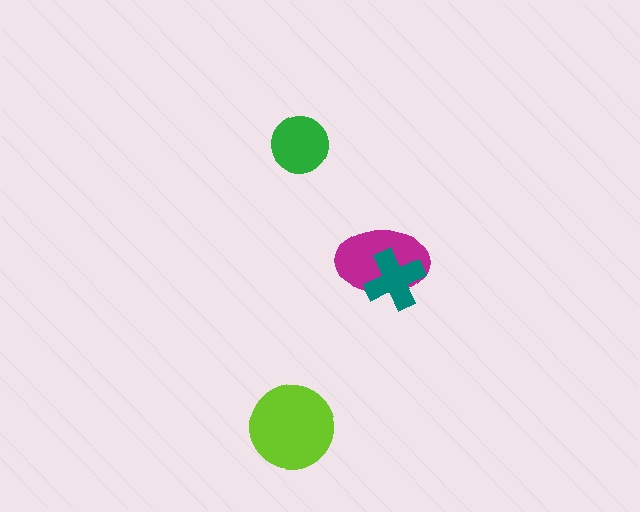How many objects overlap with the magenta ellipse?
1 object overlaps with the magenta ellipse.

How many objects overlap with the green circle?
0 objects overlap with the green circle.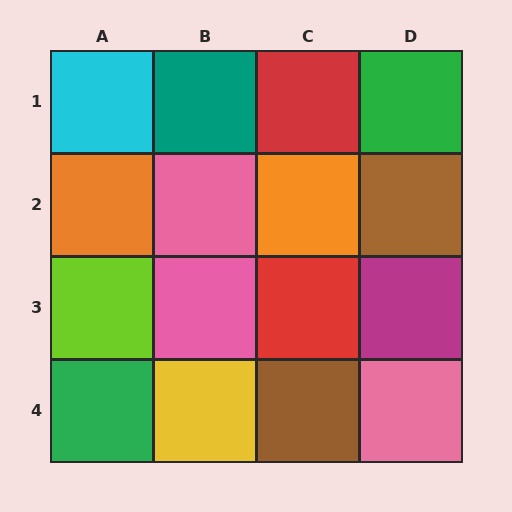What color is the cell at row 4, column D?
Pink.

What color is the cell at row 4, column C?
Brown.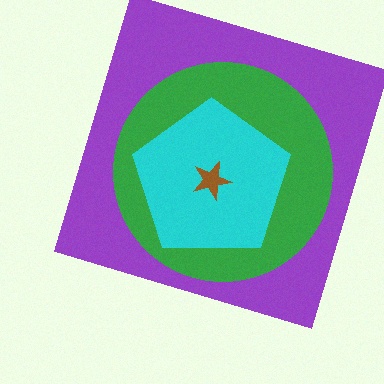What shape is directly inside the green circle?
The cyan pentagon.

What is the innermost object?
The brown star.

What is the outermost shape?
The purple square.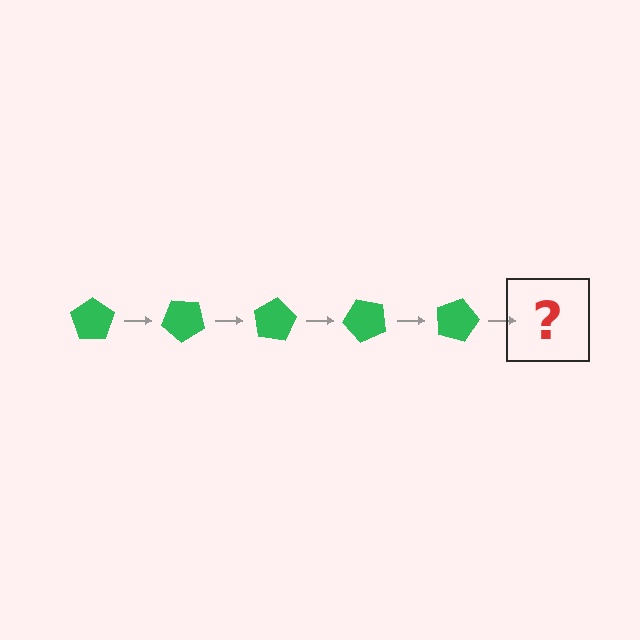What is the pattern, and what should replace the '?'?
The pattern is that the pentagon rotates 40 degrees each step. The '?' should be a green pentagon rotated 200 degrees.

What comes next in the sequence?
The next element should be a green pentagon rotated 200 degrees.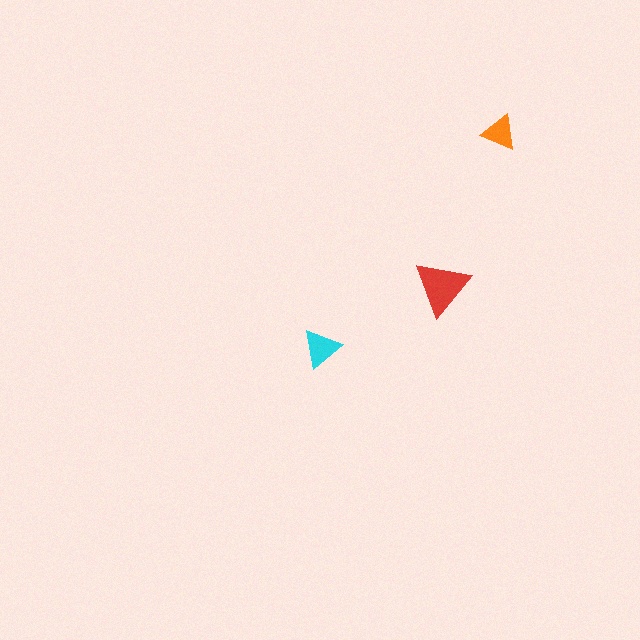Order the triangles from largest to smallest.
the red one, the cyan one, the orange one.